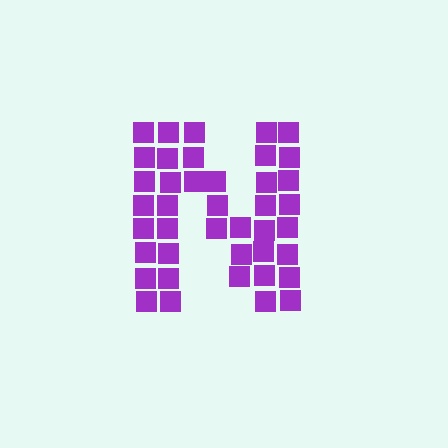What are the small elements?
The small elements are squares.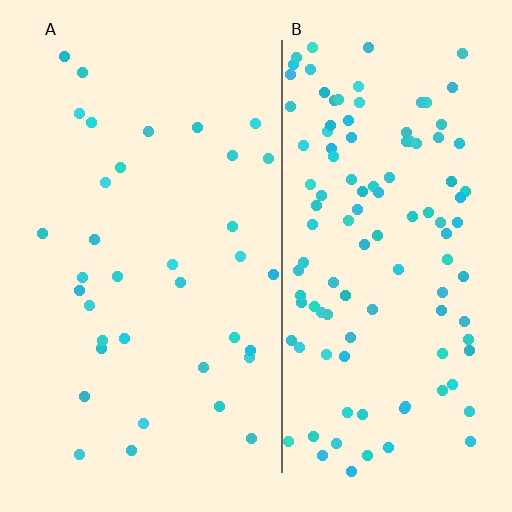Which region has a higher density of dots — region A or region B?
B (the right).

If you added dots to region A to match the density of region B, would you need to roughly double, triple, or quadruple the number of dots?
Approximately triple.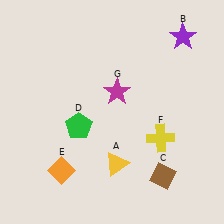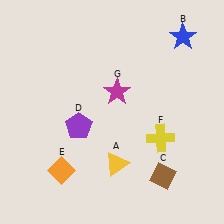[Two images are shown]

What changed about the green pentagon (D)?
In Image 1, D is green. In Image 2, it changed to purple.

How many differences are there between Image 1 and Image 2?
There are 2 differences between the two images.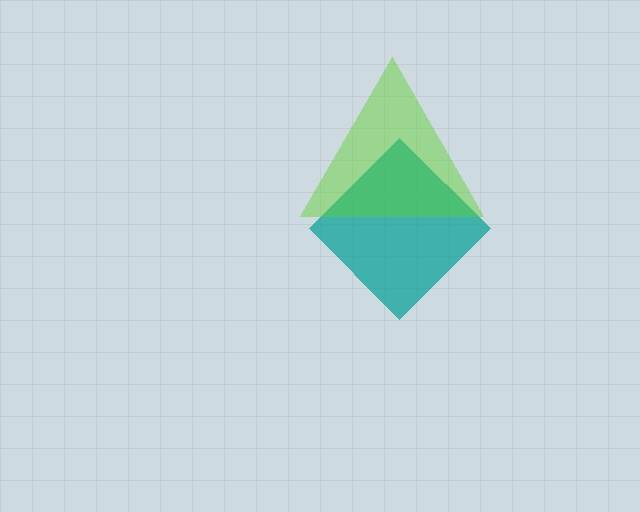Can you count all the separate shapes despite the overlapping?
Yes, there are 2 separate shapes.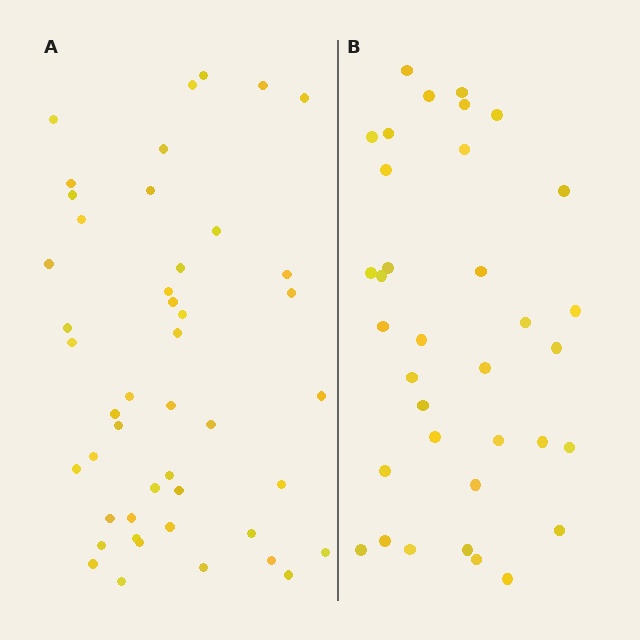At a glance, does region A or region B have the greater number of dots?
Region A (the left region) has more dots.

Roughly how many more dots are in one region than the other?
Region A has roughly 12 or so more dots than region B.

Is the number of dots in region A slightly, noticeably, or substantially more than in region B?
Region A has noticeably more, but not dramatically so. The ratio is roughly 1.3 to 1.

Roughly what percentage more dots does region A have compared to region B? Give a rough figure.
About 30% more.